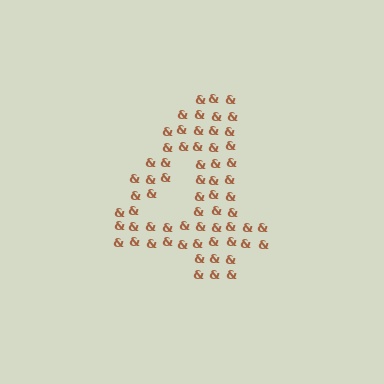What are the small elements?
The small elements are ampersands.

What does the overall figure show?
The overall figure shows the digit 4.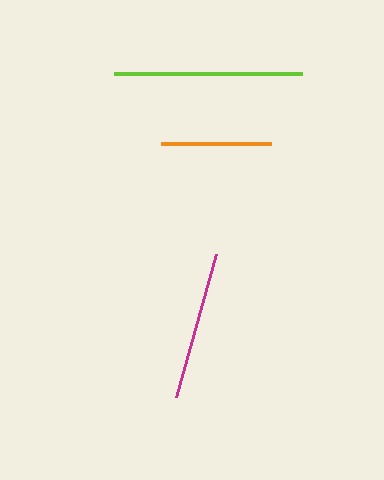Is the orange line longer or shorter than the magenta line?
The magenta line is longer than the orange line.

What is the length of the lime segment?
The lime segment is approximately 188 pixels long.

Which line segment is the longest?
The lime line is the longest at approximately 188 pixels.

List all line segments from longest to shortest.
From longest to shortest: lime, magenta, orange.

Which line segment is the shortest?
The orange line is the shortest at approximately 110 pixels.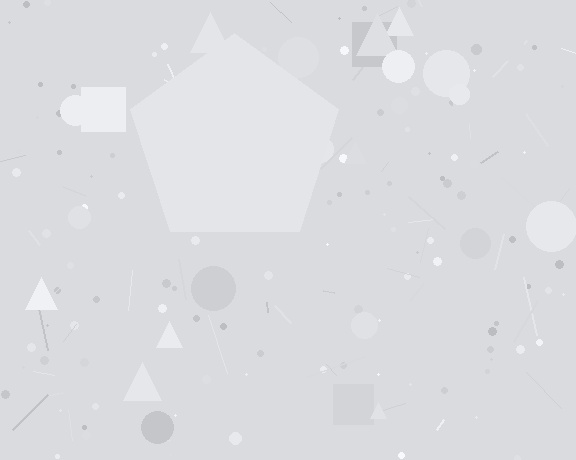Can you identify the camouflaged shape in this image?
The camouflaged shape is a pentagon.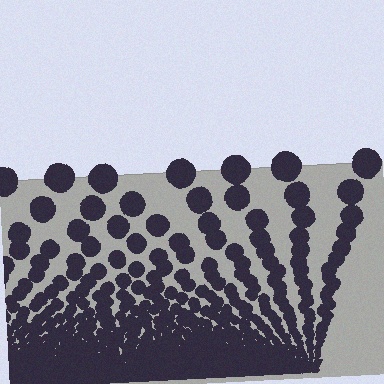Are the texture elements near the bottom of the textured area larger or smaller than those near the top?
Smaller. The gradient is inverted — elements near the bottom are smaller and denser.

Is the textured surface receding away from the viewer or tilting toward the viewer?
The surface appears to tilt toward the viewer. Texture elements get larger and sparser toward the top.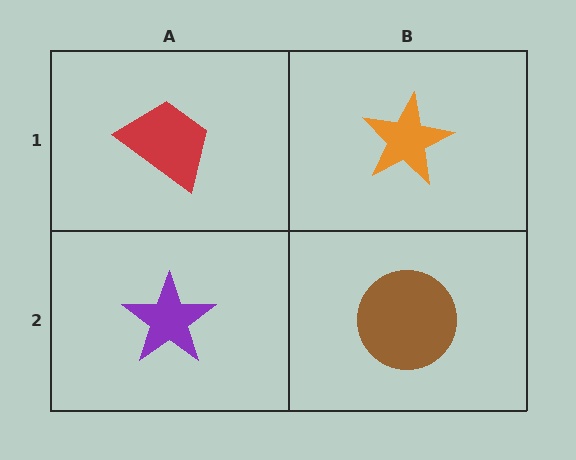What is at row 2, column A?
A purple star.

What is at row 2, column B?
A brown circle.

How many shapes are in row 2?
2 shapes.